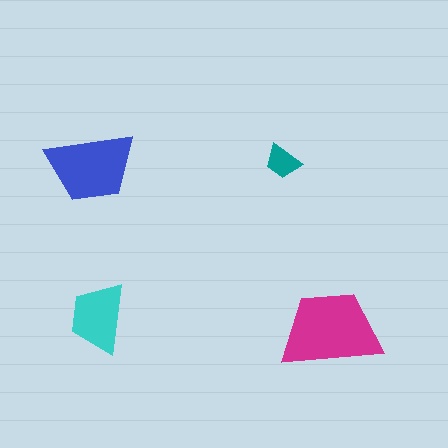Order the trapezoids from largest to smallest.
the magenta one, the blue one, the cyan one, the teal one.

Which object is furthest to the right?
The magenta trapezoid is rightmost.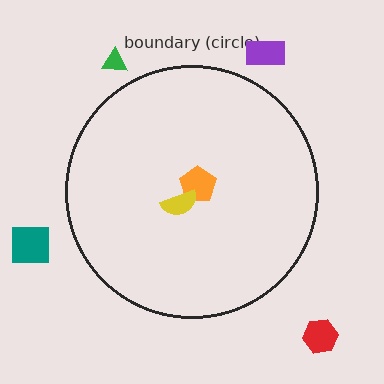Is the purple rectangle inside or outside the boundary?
Outside.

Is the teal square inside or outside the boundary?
Outside.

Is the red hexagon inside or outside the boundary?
Outside.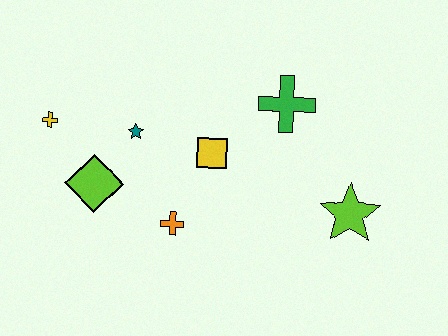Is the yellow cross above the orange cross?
Yes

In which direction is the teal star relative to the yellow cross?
The teal star is to the right of the yellow cross.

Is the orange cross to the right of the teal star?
Yes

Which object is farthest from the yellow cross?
The lime star is farthest from the yellow cross.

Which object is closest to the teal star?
The lime diamond is closest to the teal star.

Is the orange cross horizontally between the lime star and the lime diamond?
Yes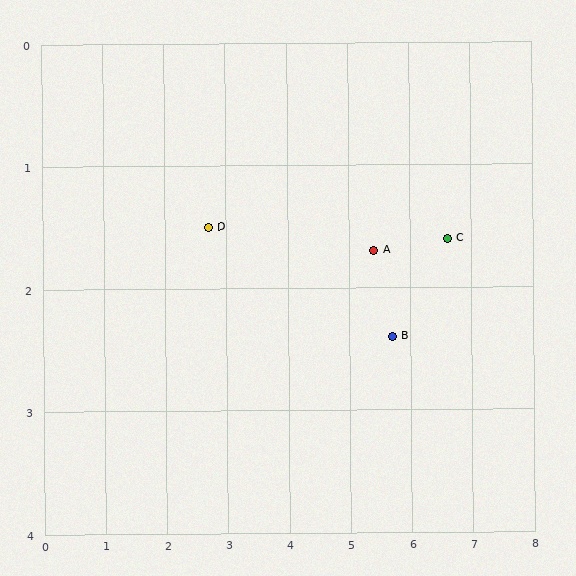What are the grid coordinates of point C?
Point C is at approximately (6.6, 1.6).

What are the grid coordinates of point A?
Point A is at approximately (5.4, 1.7).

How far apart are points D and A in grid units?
Points D and A are about 2.7 grid units apart.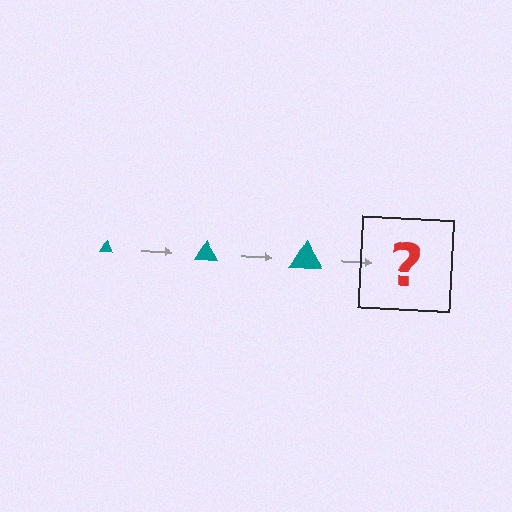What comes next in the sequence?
The next element should be a teal triangle, larger than the previous one.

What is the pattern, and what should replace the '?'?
The pattern is that the triangle gets progressively larger each step. The '?' should be a teal triangle, larger than the previous one.